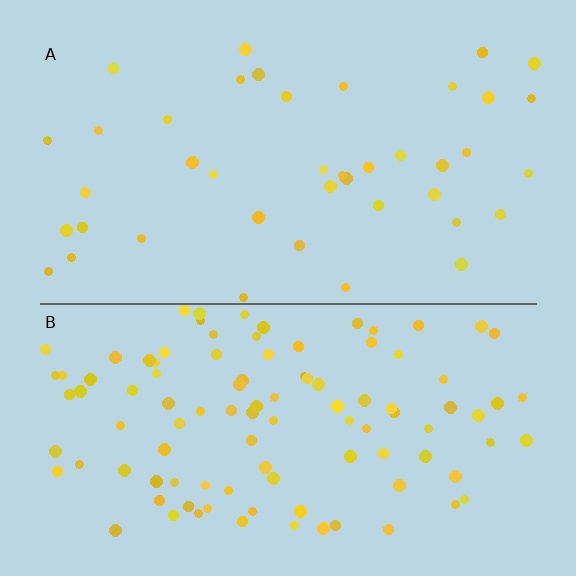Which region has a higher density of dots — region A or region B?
B (the bottom).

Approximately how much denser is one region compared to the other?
Approximately 2.5× — region B over region A.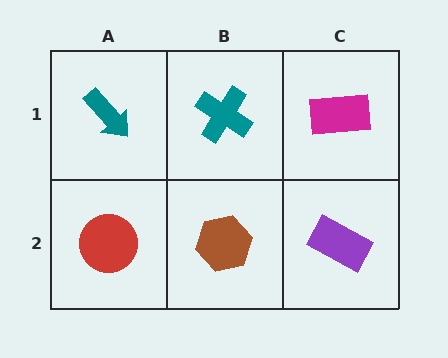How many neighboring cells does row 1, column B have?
3.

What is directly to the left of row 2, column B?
A red circle.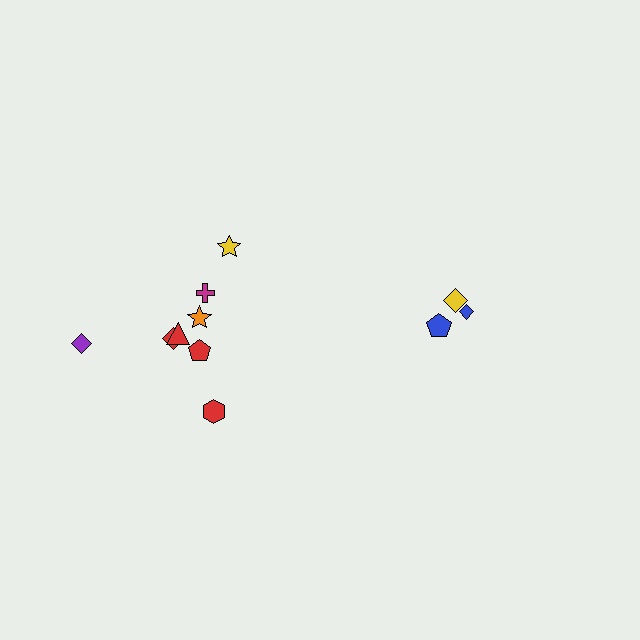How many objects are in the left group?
There are 8 objects.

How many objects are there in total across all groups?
There are 11 objects.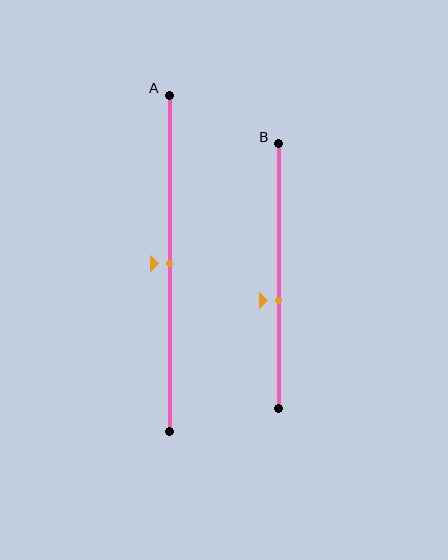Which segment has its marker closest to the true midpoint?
Segment A has its marker closest to the true midpoint.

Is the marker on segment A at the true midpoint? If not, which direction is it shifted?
Yes, the marker on segment A is at the true midpoint.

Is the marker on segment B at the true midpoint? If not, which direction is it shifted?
No, the marker on segment B is shifted downward by about 9% of the segment length.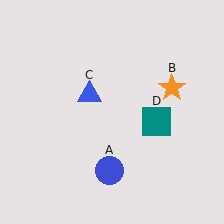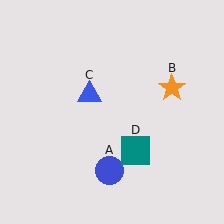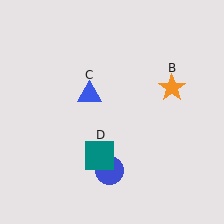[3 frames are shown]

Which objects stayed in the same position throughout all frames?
Blue circle (object A) and orange star (object B) and blue triangle (object C) remained stationary.